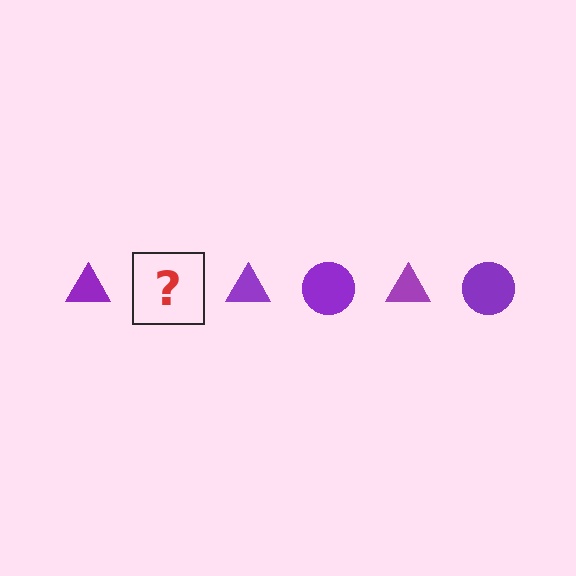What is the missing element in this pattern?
The missing element is a purple circle.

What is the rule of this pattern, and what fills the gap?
The rule is that the pattern cycles through triangle, circle shapes in purple. The gap should be filled with a purple circle.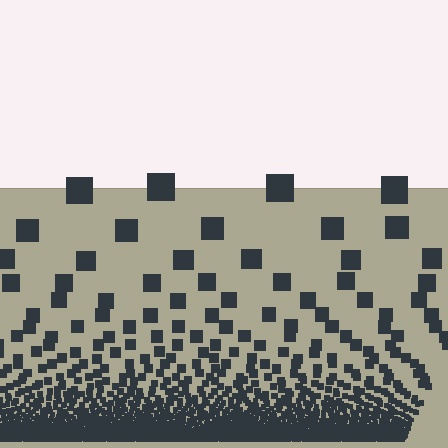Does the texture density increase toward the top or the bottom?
Density increases toward the bottom.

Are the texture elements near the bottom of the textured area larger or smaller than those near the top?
Smaller. The gradient is inverted — elements near the bottom are smaller and denser.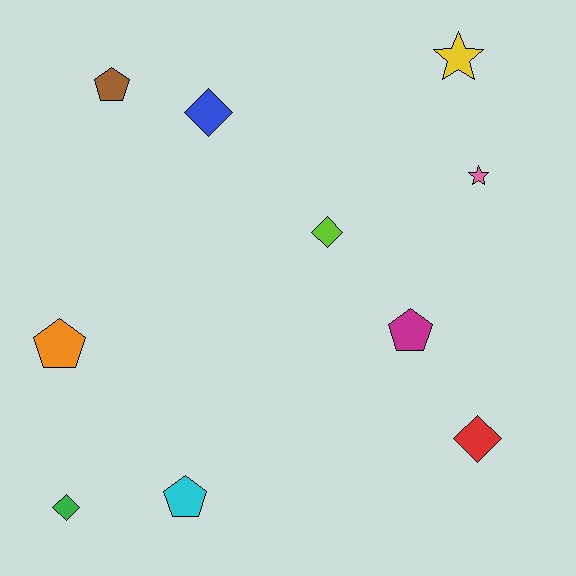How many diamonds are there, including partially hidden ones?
There are 4 diamonds.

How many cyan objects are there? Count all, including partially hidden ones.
There is 1 cyan object.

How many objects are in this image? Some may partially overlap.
There are 10 objects.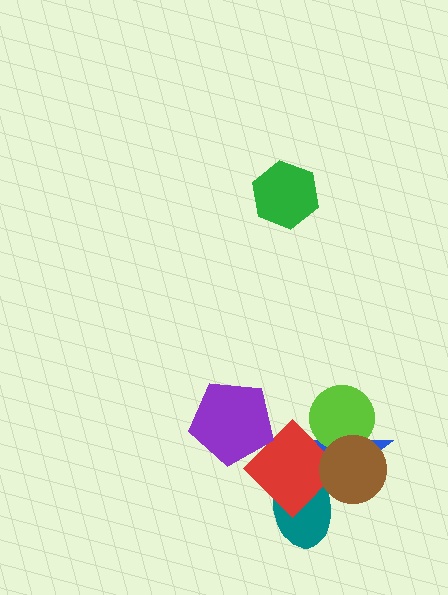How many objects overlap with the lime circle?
3 objects overlap with the lime circle.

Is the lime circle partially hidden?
Yes, it is partially covered by another shape.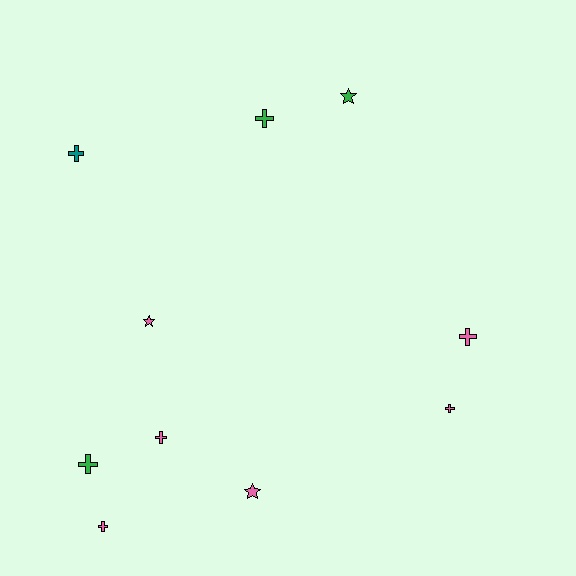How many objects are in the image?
There are 10 objects.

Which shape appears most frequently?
Cross, with 7 objects.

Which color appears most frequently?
Pink, with 6 objects.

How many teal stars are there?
There are no teal stars.